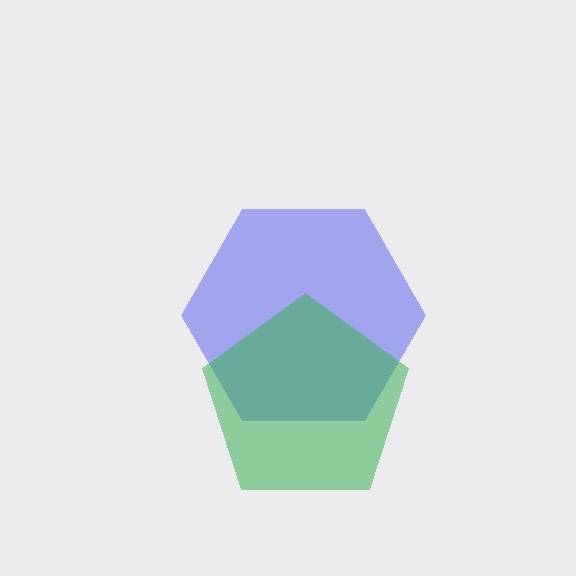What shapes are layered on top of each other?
The layered shapes are: a blue hexagon, a green pentagon.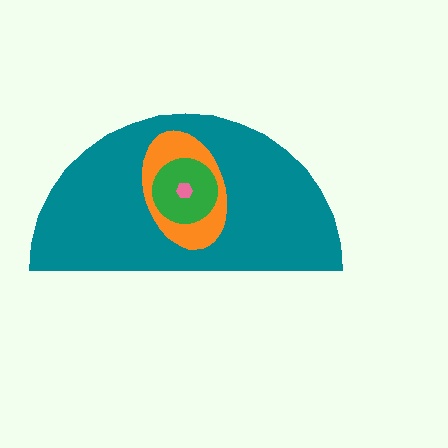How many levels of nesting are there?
4.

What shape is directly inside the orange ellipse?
The green circle.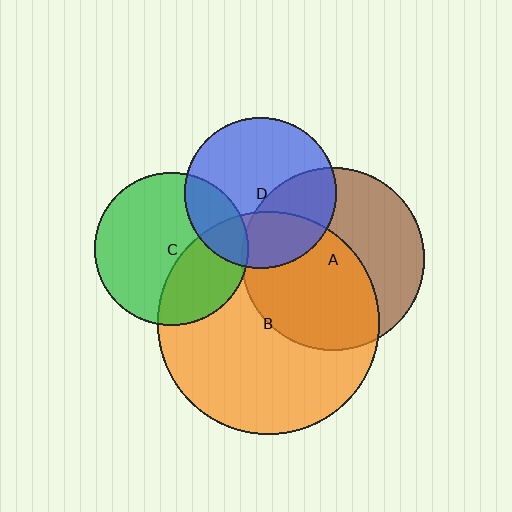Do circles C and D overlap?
Yes.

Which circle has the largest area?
Circle B (orange).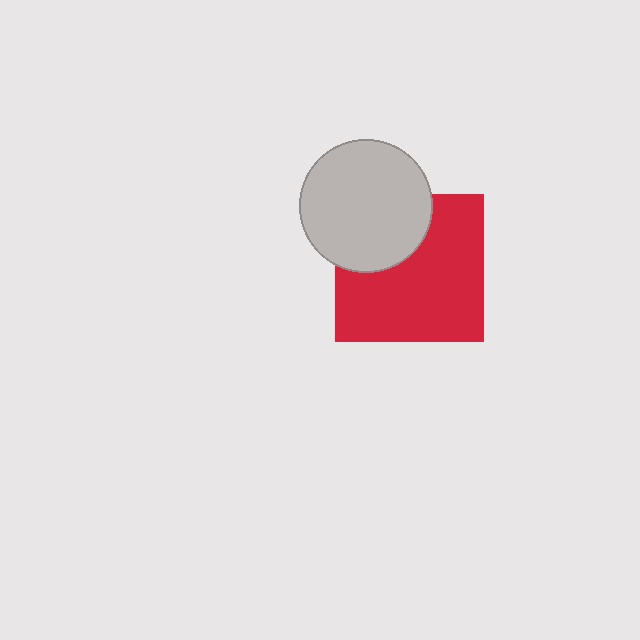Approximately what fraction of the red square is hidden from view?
Roughly 31% of the red square is hidden behind the light gray circle.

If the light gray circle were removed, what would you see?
You would see the complete red square.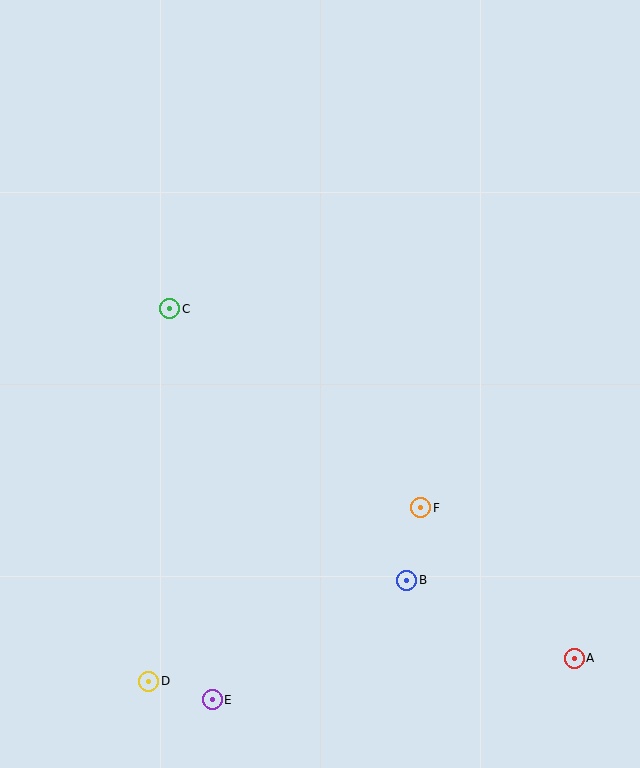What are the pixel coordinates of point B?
Point B is at (407, 580).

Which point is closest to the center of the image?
Point F at (421, 508) is closest to the center.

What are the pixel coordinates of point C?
Point C is at (170, 309).